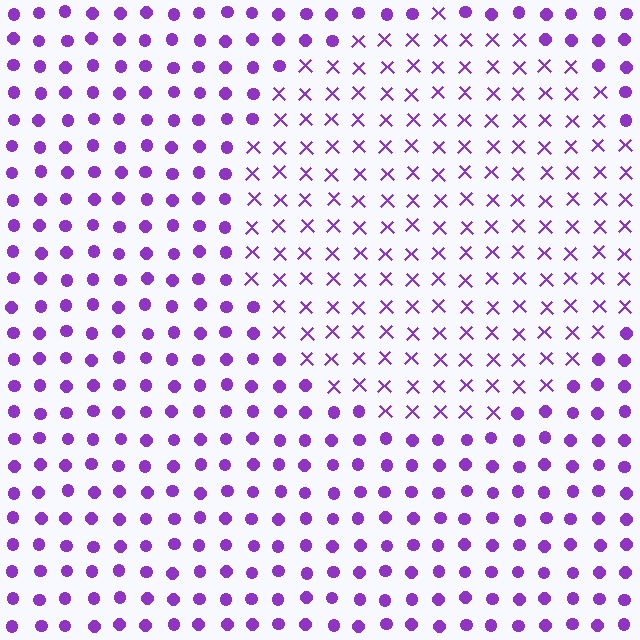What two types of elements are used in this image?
The image uses X marks inside the circle region and circles outside it.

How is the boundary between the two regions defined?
The boundary is defined by a change in element shape: X marks inside vs. circles outside. All elements share the same color and spacing.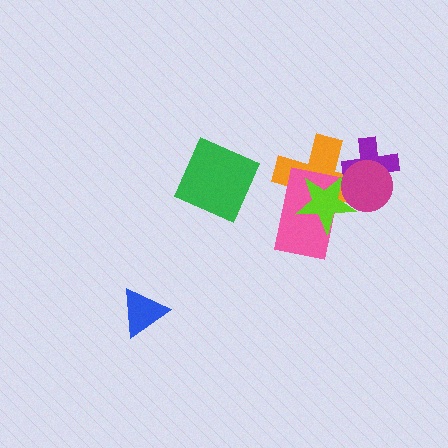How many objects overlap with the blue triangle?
0 objects overlap with the blue triangle.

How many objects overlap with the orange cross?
4 objects overlap with the orange cross.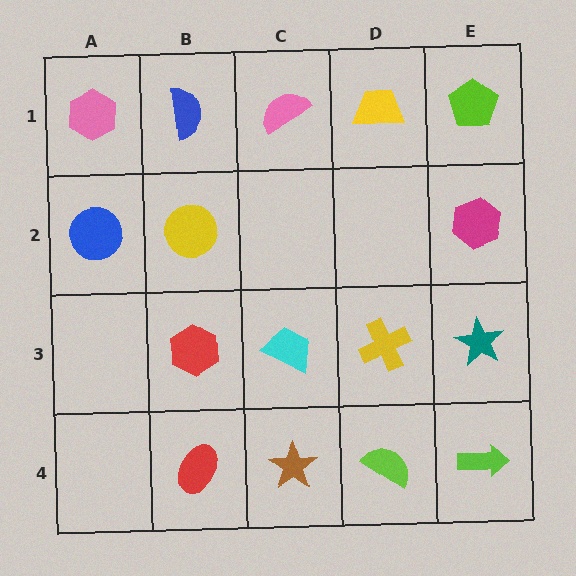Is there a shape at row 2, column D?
No, that cell is empty.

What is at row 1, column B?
A blue semicircle.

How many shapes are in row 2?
3 shapes.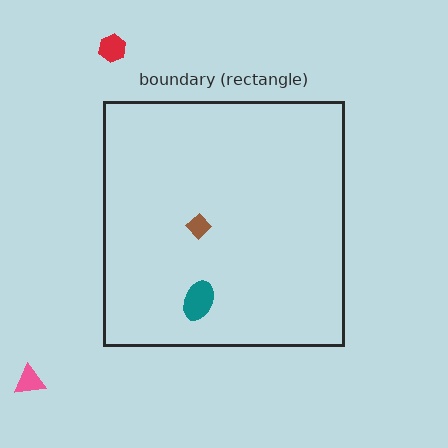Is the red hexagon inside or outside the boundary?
Outside.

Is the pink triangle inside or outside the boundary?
Outside.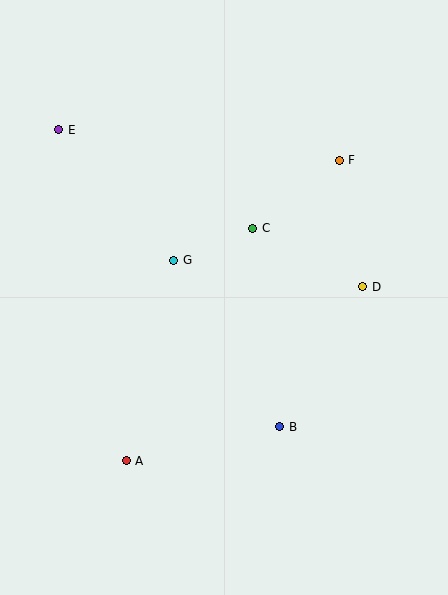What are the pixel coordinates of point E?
Point E is at (59, 130).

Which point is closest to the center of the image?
Point G at (174, 260) is closest to the center.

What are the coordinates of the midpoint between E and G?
The midpoint between E and G is at (116, 195).